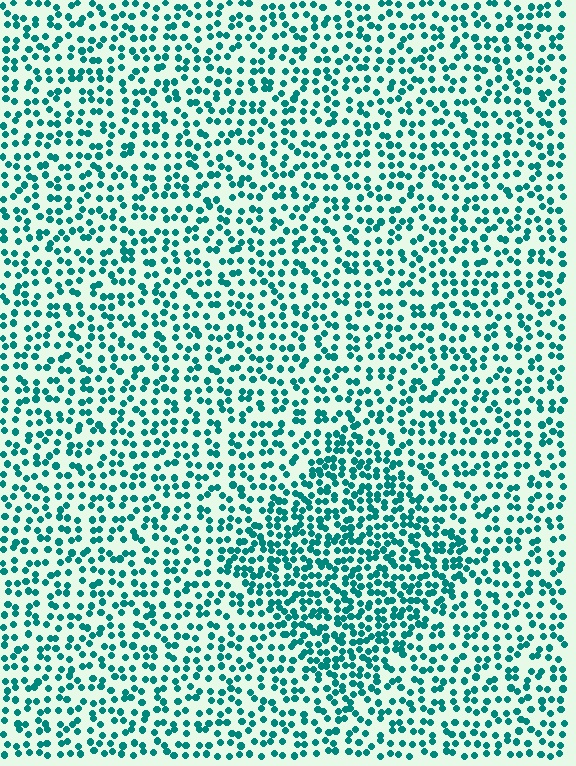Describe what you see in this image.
The image contains small teal elements arranged at two different densities. A diamond-shaped region is visible where the elements are more densely packed than the surrounding area.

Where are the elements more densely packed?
The elements are more densely packed inside the diamond boundary.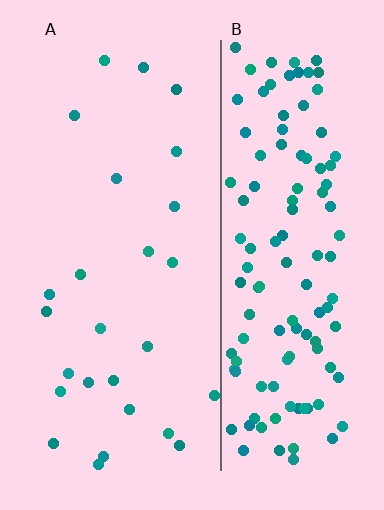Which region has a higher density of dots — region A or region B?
B (the right).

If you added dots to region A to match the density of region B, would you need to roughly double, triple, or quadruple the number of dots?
Approximately quadruple.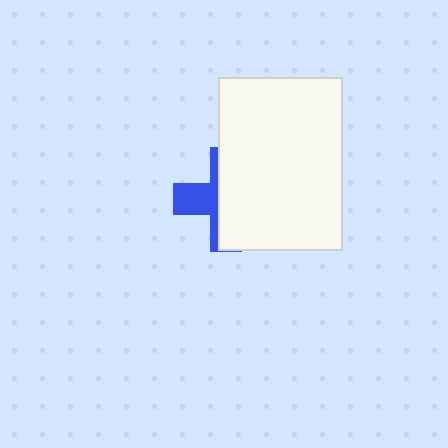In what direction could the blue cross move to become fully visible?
The blue cross could move left. That would shift it out from behind the white rectangle entirely.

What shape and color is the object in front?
The object in front is a white rectangle.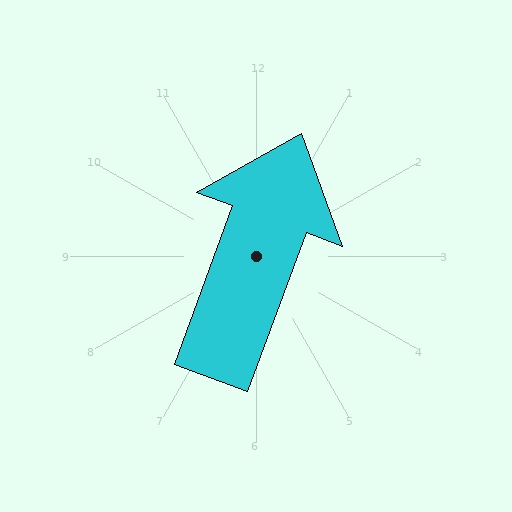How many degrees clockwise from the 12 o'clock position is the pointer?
Approximately 20 degrees.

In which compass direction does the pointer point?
North.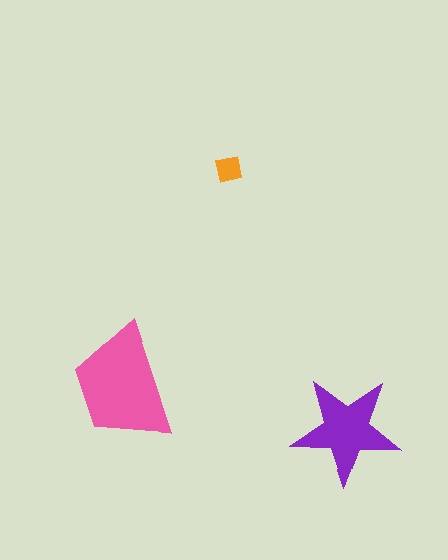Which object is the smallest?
The orange square.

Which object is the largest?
The pink trapezoid.